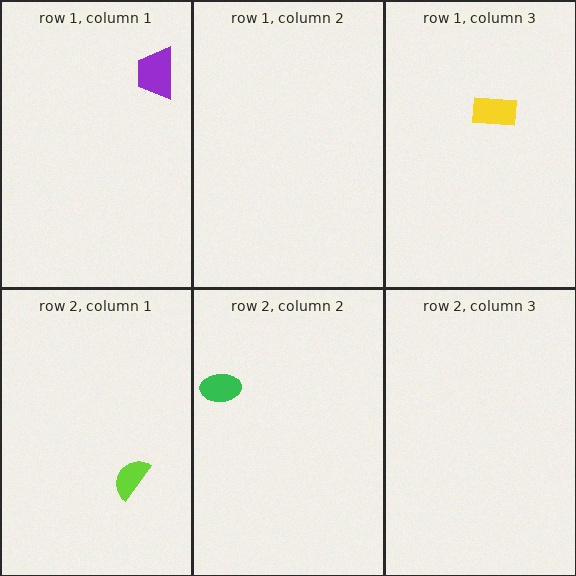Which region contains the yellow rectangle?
The row 1, column 3 region.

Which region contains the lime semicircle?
The row 2, column 1 region.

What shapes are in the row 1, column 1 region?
The purple trapezoid.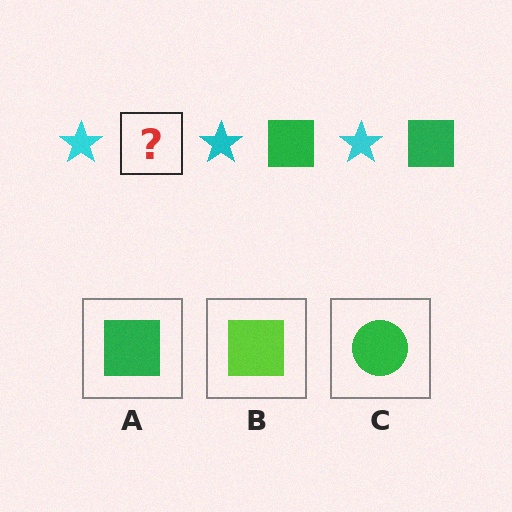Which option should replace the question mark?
Option A.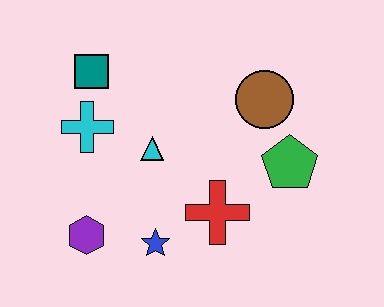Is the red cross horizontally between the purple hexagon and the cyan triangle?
No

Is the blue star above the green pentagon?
No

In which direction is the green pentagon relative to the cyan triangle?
The green pentagon is to the right of the cyan triangle.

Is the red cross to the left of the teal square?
No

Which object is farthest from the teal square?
The green pentagon is farthest from the teal square.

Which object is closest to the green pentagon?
The brown circle is closest to the green pentagon.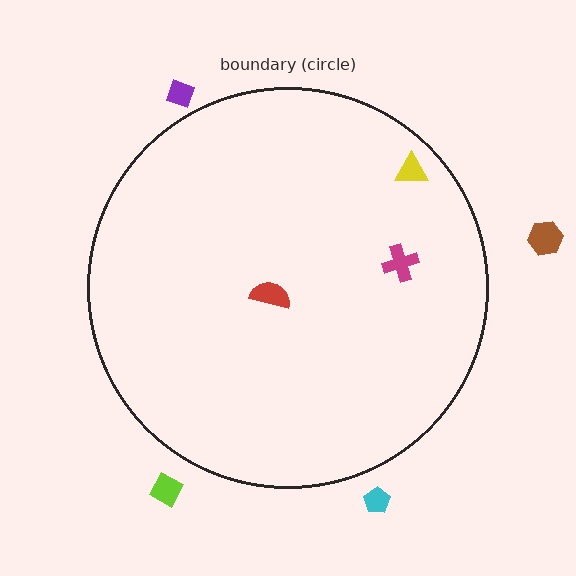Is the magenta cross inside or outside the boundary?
Inside.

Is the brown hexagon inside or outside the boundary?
Outside.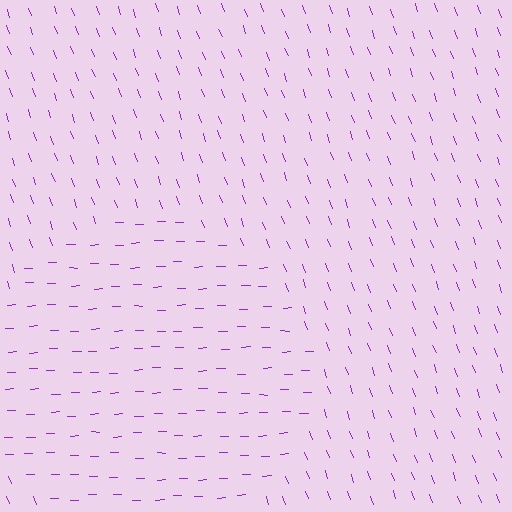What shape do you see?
I see a circle.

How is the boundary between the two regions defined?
The boundary is defined purely by a change in line orientation (approximately 72 degrees difference). All lines are the same color and thickness.